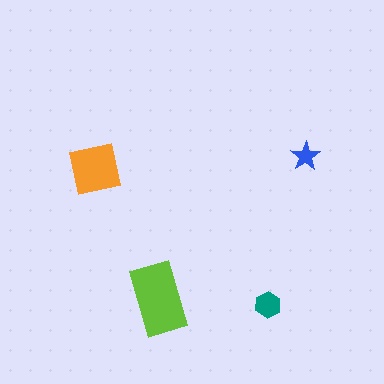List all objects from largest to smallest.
The lime rectangle, the orange square, the teal hexagon, the blue star.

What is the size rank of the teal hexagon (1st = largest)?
3rd.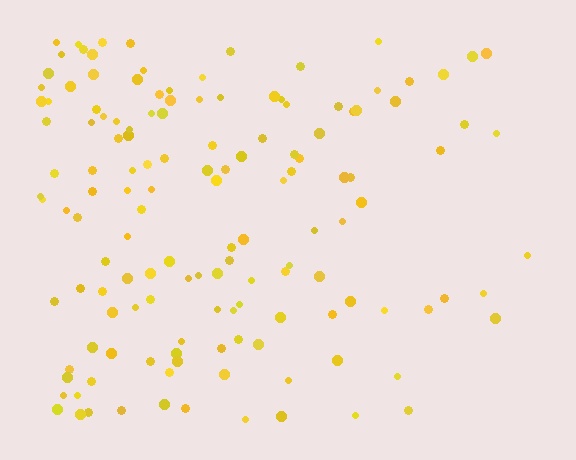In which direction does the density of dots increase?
From right to left, with the left side densest.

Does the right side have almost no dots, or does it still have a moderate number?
Still a moderate number, just noticeably fewer than the left.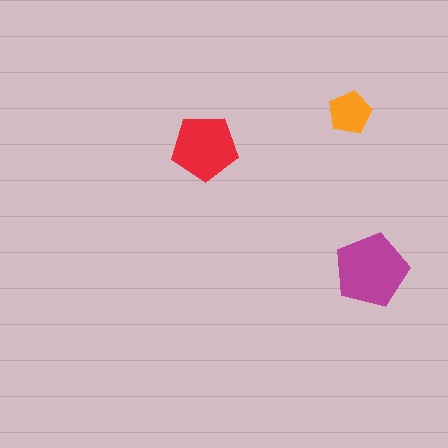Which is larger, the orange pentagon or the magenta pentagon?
The magenta one.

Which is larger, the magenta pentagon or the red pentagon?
The magenta one.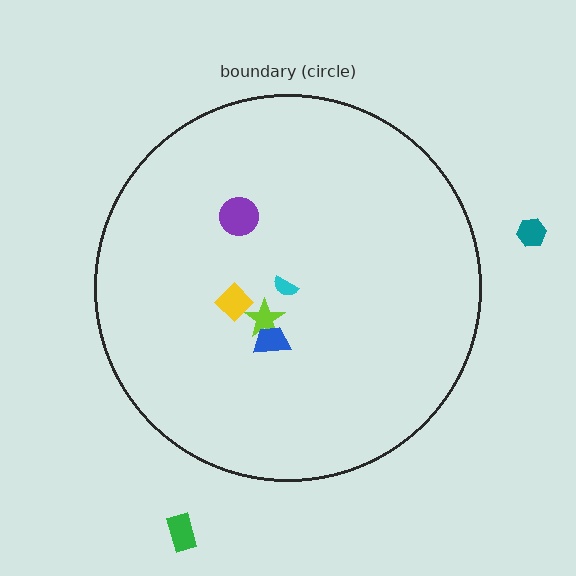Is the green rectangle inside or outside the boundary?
Outside.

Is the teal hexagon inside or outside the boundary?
Outside.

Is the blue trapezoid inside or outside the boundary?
Inside.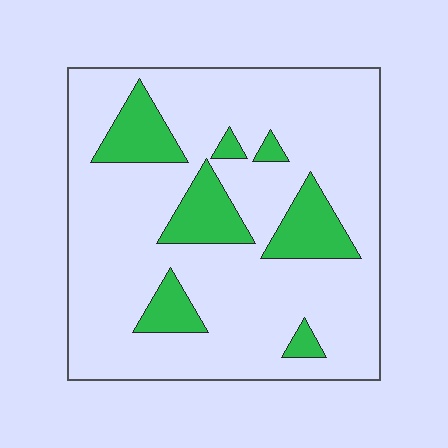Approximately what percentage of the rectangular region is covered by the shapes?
Approximately 20%.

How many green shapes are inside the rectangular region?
7.